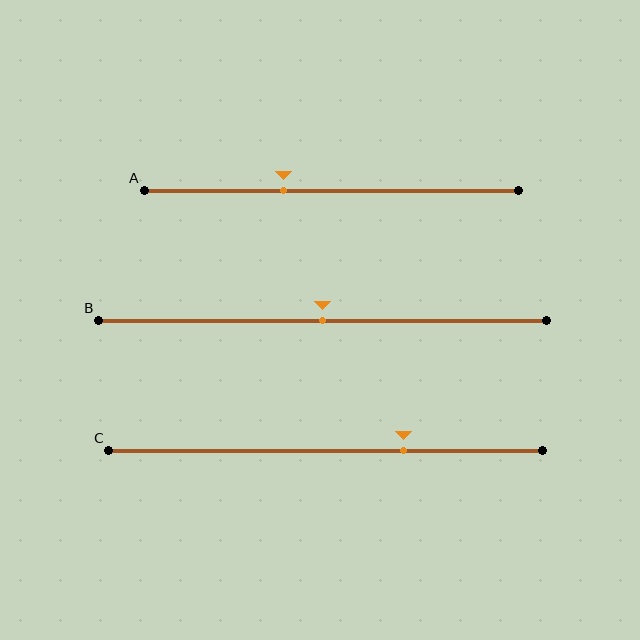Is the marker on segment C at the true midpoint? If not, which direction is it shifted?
No, the marker on segment C is shifted to the right by about 18% of the segment length.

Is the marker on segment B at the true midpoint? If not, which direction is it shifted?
Yes, the marker on segment B is at the true midpoint.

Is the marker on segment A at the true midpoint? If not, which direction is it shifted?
No, the marker on segment A is shifted to the left by about 13% of the segment length.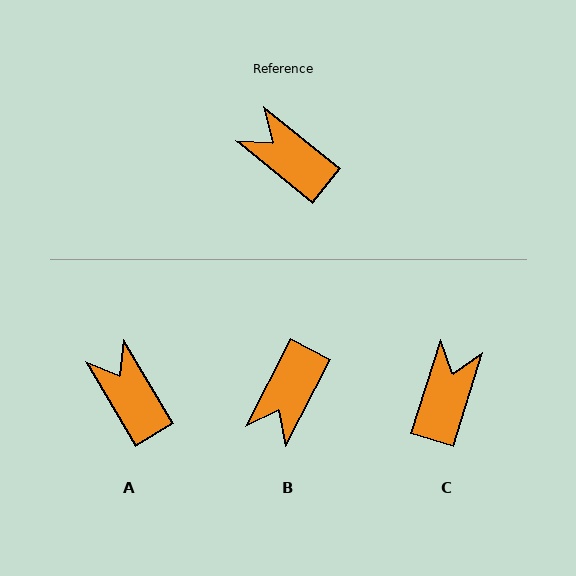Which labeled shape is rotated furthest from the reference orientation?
B, about 102 degrees away.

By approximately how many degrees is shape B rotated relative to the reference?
Approximately 102 degrees counter-clockwise.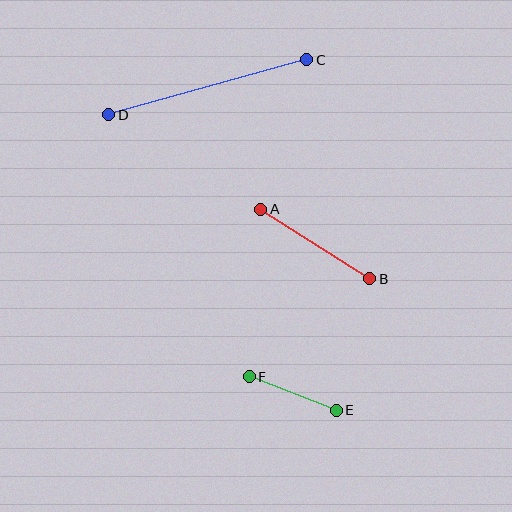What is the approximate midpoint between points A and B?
The midpoint is at approximately (315, 244) pixels.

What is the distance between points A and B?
The distance is approximately 129 pixels.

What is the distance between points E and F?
The distance is approximately 93 pixels.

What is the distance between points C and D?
The distance is approximately 206 pixels.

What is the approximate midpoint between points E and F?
The midpoint is at approximately (293, 393) pixels.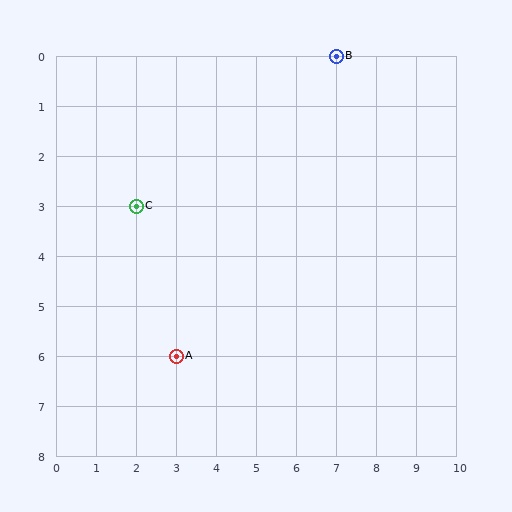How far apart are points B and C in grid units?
Points B and C are 5 columns and 3 rows apart (about 5.8 grid units diagonally).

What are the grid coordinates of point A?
Point A is at grid coordinates (3, 6).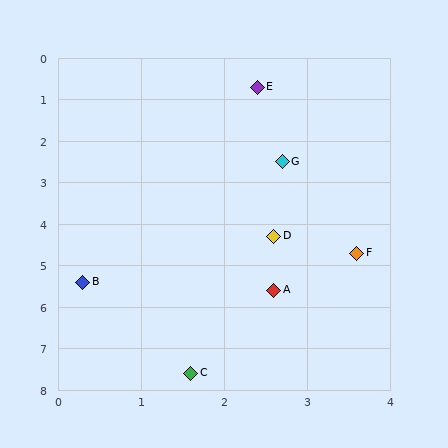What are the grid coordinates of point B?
Point B is at approximately (0.3, 5.4).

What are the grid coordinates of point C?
Point C is at approximately (1.6, 7.6).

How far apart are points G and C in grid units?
Points G and C are about 5.2 grid units apart.